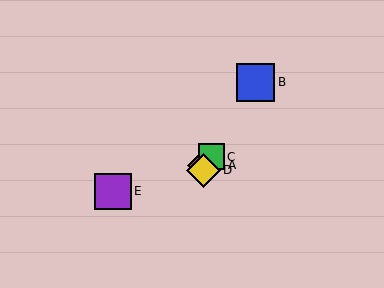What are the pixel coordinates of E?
Object E is at (113, 191).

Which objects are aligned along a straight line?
Objects A, B, C, D are aligned along a straight line.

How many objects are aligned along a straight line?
4 objects (A, B, C, D) are aligned along a straight line.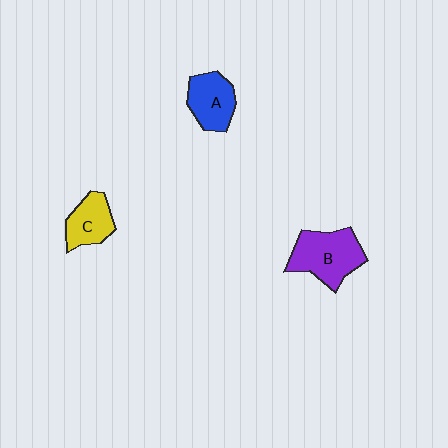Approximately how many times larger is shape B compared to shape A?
Approximately 1.4 times.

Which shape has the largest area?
Shape B (purple).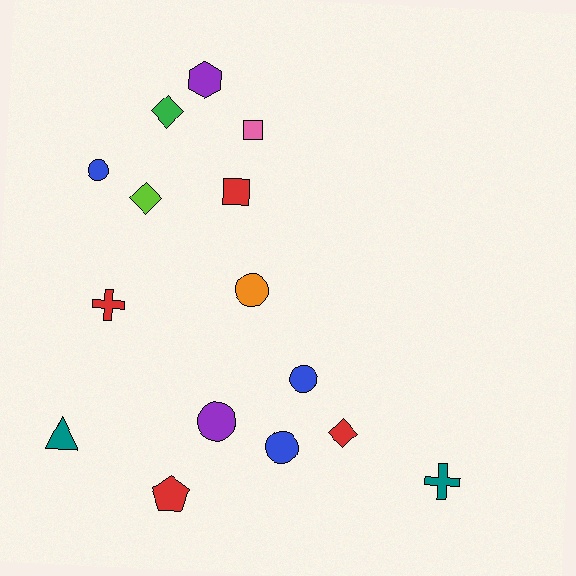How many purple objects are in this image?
There are 2 purple objects.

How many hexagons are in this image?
There is 1 hexagon.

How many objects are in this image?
There are 15 objects.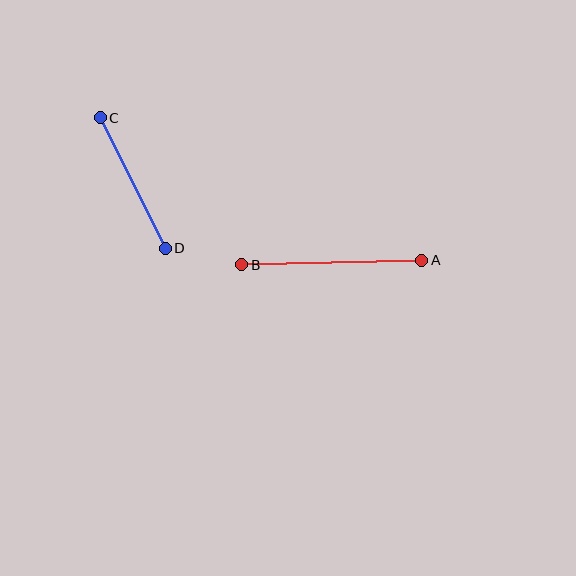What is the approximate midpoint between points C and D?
The midpoint is at approximately (133, 183) pixels.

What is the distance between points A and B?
The distance is approximately 180 pixels.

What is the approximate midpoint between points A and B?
The midpoint is at approximately (332, 263) pixels.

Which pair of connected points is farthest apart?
Points A and B are farthest apart.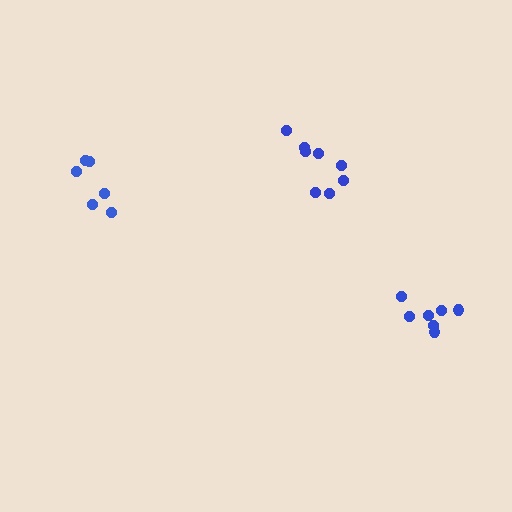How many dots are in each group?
Group 1: 7 dots, Group 2: 8 dots, Group 3: 6 dots (21 total).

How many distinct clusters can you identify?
There are 3 distinct clusters.